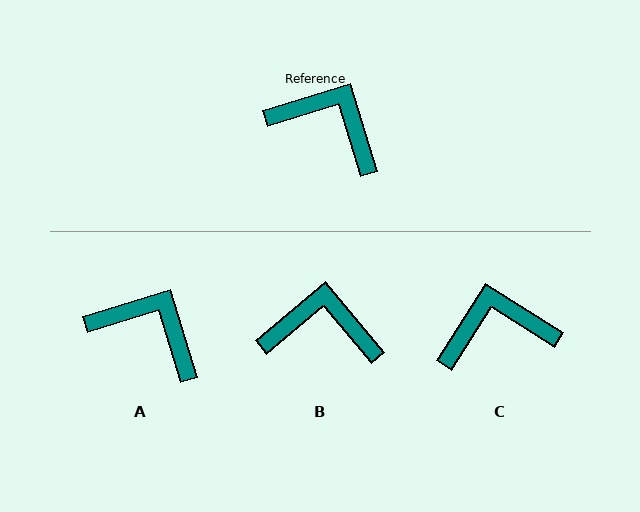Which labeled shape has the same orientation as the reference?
A.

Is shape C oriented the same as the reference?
No, it is off by about 41 degrees.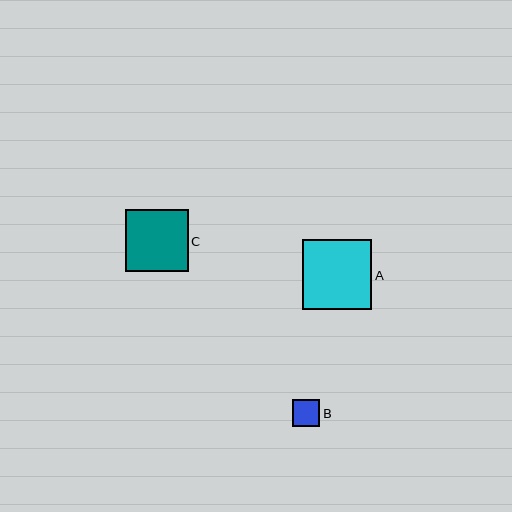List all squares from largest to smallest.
From largest to smallest: A, C, B.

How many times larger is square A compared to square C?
Square A is approximately 1.1 times the size of square C.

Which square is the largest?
Square A is the largest with a size of approximately 70 pixels.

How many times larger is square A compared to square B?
Square A is approximately 2.6 times the size of square B.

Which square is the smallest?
Square B is the smallest with a size of approximately 27 pixels.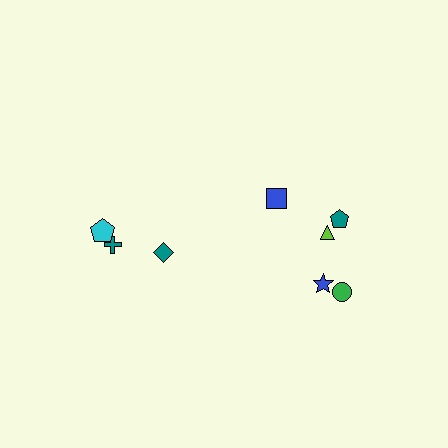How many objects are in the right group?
There are 5 objects.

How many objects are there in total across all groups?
There are 8 objects.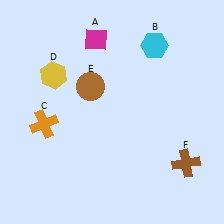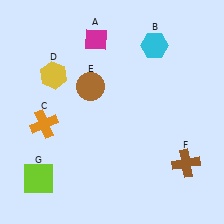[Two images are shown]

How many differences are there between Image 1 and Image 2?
There is 1 difference between the two images.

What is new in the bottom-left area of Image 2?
A lime square (G) was added in the bottom-left area of Image 2.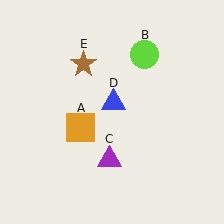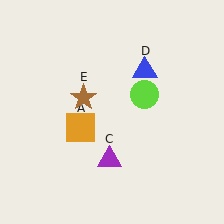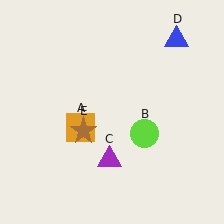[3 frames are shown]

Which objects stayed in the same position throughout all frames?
Orange square (object A) and purple triangle (object C) remained stationary.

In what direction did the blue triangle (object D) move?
The blue triangle (object D) moved up and to the right.